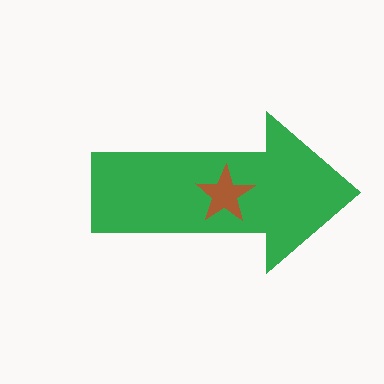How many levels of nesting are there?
2.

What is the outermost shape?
The green arrow.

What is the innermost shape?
The brown star.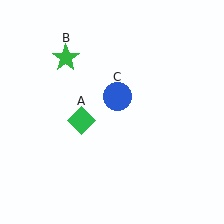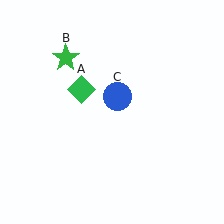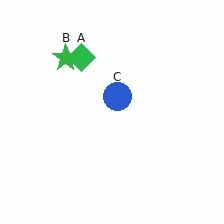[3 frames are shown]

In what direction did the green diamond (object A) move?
The green diamond (object A) moved up.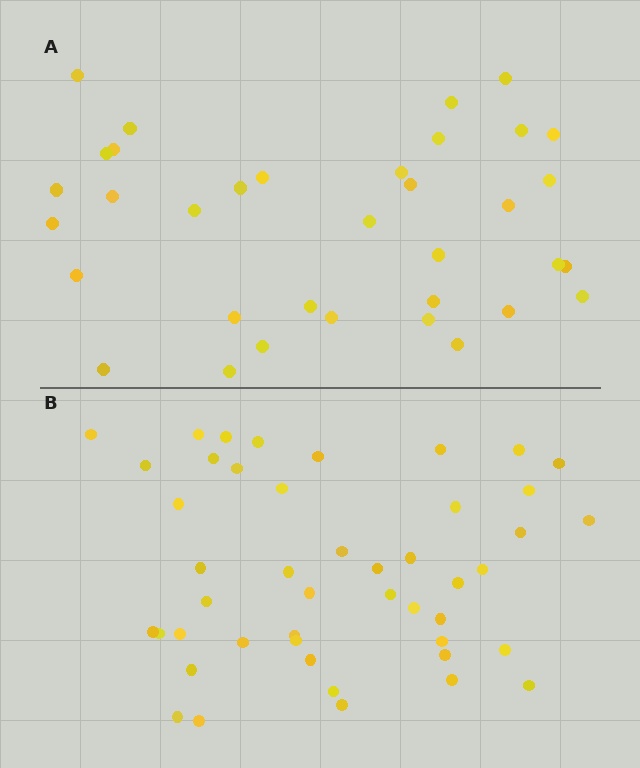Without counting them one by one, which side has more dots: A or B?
Region B (the bottom region) has more dots.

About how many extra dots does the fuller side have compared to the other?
Region B has roughly 12 or so more dots than region A.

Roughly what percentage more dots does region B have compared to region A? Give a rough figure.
About 30% more.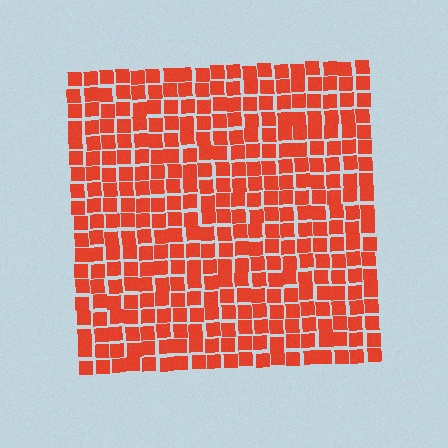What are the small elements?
The small elements are squares.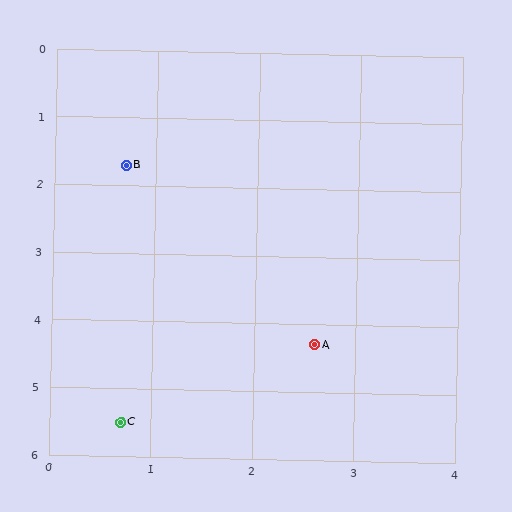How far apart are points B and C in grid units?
Points B and C are about 3.8 grid units apart.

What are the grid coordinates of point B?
Point B is at approximately (0.7, 1.7).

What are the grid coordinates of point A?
Point A is at approximately (2.6, 4.3).